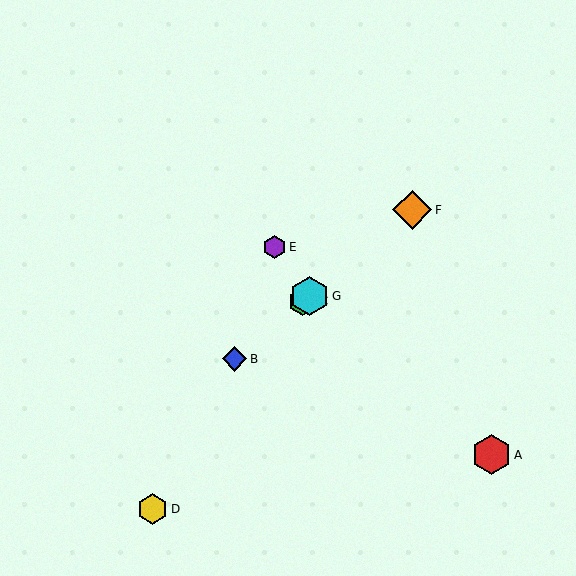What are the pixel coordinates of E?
Object E is at (274, 247).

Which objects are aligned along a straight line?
Objects B, C, F, G are aligned along a straight line.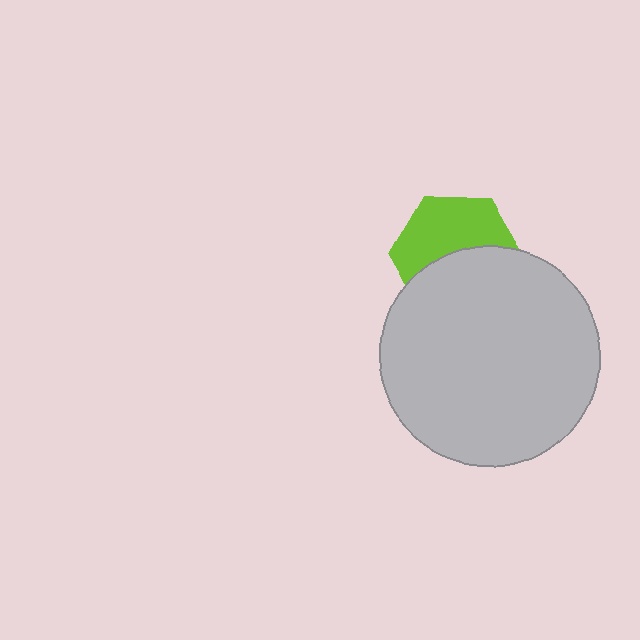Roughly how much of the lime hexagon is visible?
About half of it is visible (roughly 51%).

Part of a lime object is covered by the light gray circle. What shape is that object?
It is a hexagon.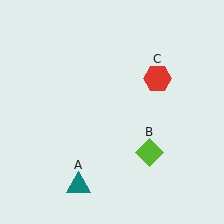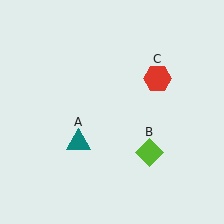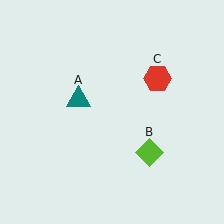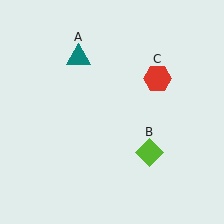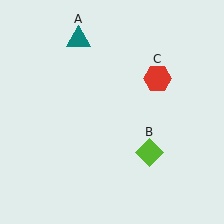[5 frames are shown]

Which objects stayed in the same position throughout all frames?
Lime diamond (object B) and red hexagon (object C) remained stationary.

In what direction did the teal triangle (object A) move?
The teal triangle (object A) moved up.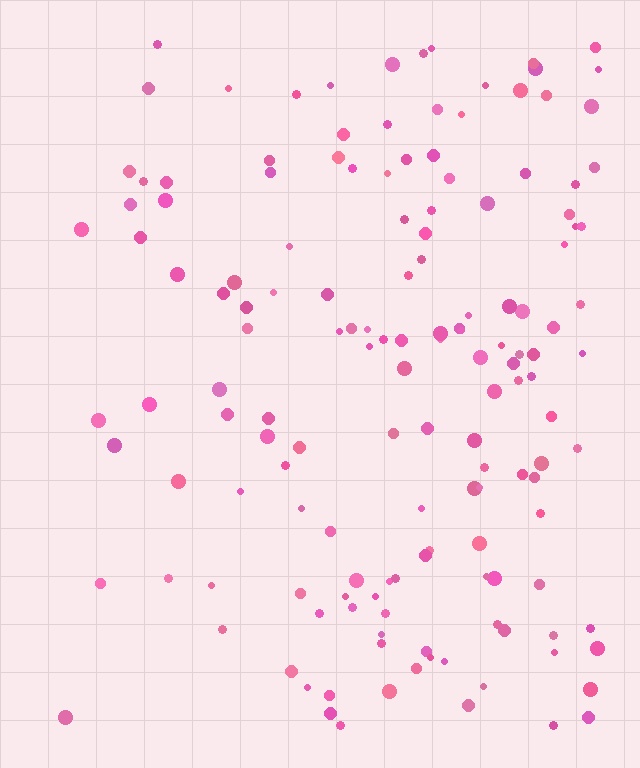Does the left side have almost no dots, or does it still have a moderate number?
Still a moderate number, just noticeably fewer than the right.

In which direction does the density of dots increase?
From left to right, with the right side densest.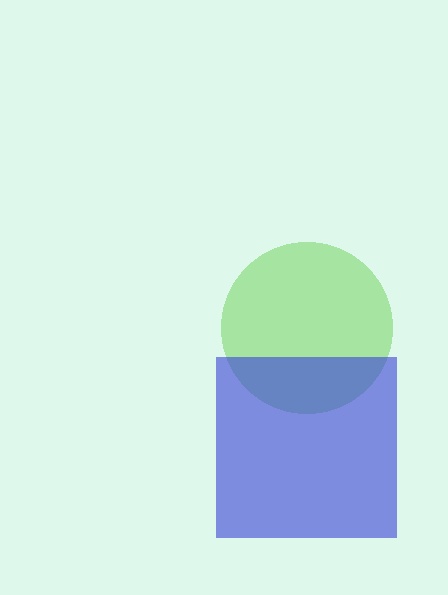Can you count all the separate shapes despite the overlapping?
Yes, there are 2 separate shapes.